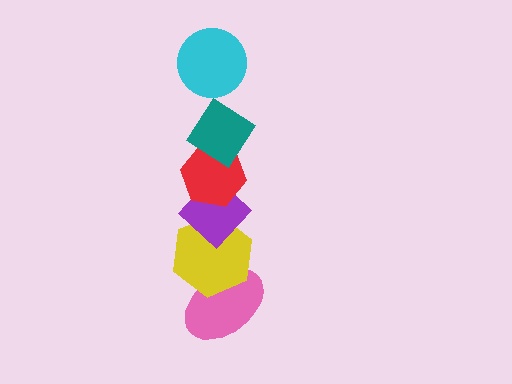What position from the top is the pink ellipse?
The pink ellipse is 6th from the top.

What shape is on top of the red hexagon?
The teal diamond is on top of the red hexagon.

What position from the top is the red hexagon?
The red hexagon is 3rd from the top.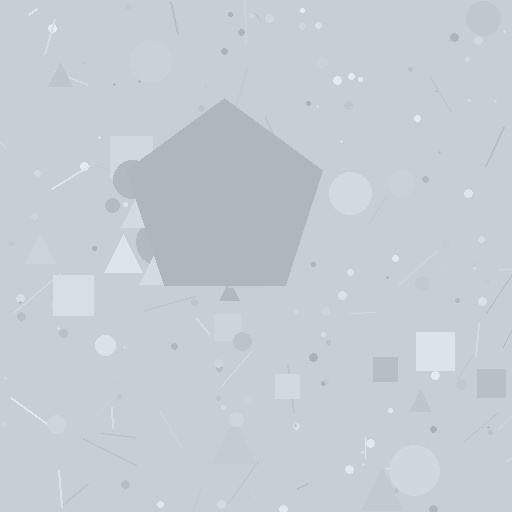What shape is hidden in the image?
A pentagon is hidden in the image.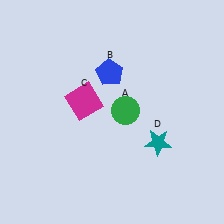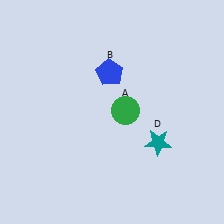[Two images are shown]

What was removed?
The magenta square (C) was removed in Image 2.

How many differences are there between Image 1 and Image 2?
There is 1 difference between the two images.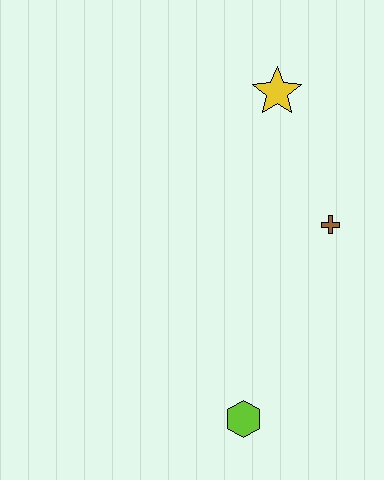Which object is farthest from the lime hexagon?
The yellow star is farthest from the lime hexagon.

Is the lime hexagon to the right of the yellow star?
No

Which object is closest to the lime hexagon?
The brown cross is closest to the lime hexagon.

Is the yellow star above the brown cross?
Yes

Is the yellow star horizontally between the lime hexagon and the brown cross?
Yes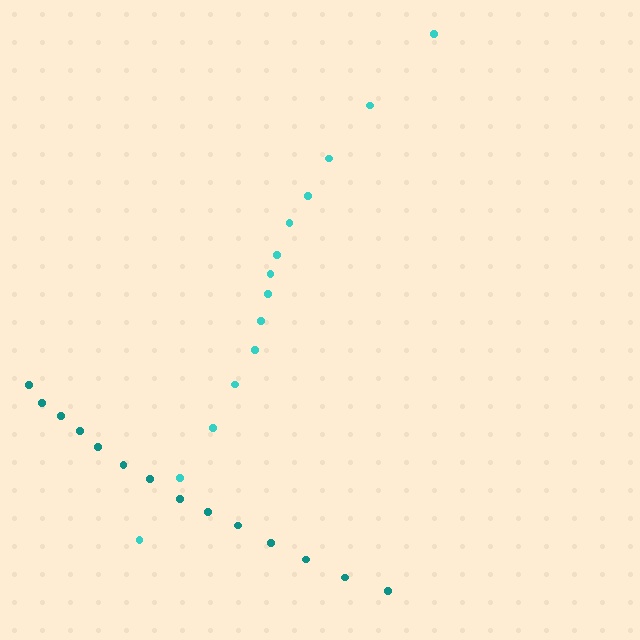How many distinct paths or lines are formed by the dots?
There are 2 distinct paths.